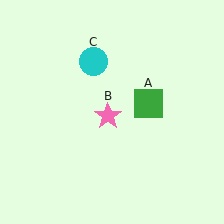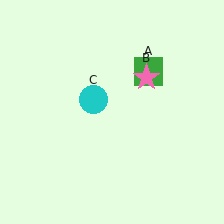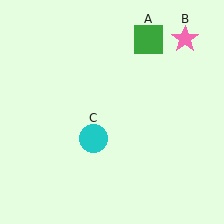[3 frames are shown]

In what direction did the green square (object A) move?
The green square (object A) moved up.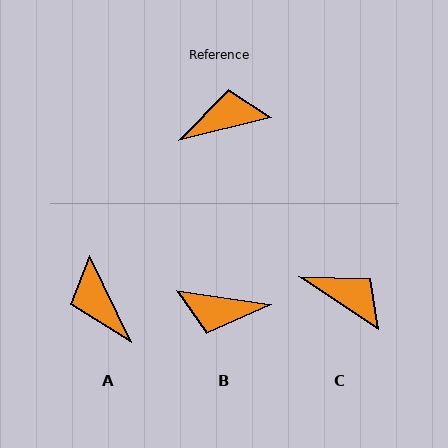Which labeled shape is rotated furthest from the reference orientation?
B, about 158 degrees away.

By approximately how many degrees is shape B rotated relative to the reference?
Approximately 158 degrees counter-clockwise.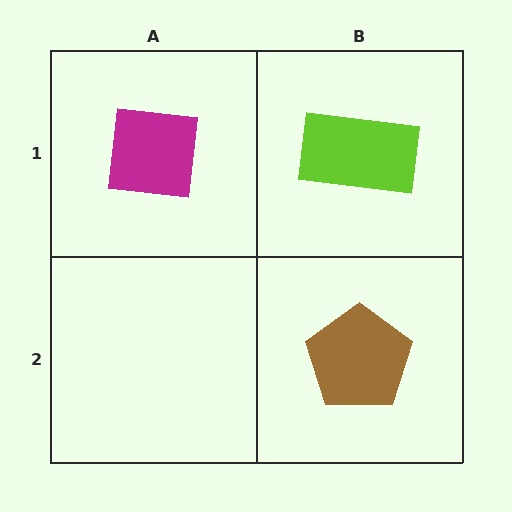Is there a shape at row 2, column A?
No, that cell is empty.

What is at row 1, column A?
A magenta square.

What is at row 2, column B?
A brown pentagon.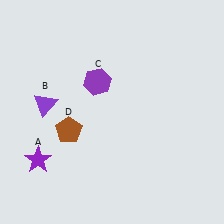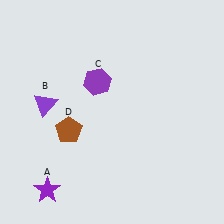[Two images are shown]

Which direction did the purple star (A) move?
The purple star (A) moved down.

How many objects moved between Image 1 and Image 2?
1 object moved between the two images.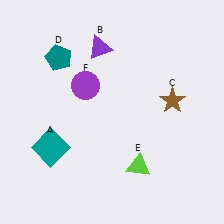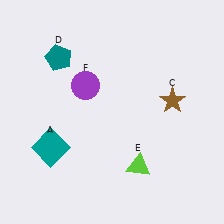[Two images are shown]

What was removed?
The purple triangle (B) was removed in Image 2.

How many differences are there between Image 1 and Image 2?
There is 1 difference between the two images.